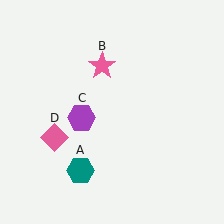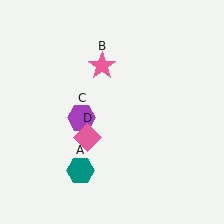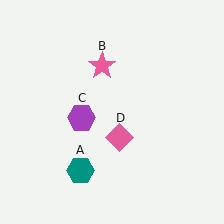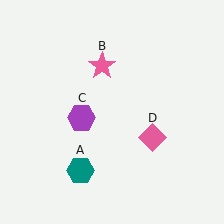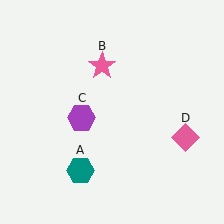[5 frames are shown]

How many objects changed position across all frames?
1 object changed position: pink diamond (object D).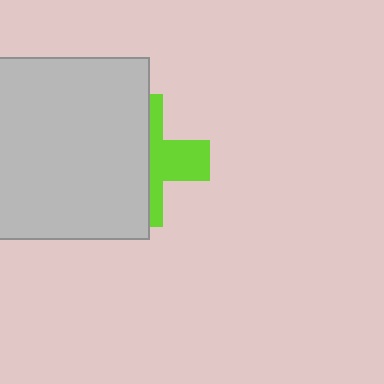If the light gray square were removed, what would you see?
You would see the complete lime cross.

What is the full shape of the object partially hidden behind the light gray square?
The partially hidden object is a lime cross.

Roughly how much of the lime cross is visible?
A small part of it is visible (roughly 41%).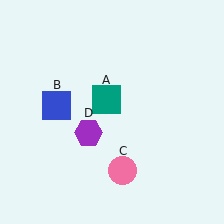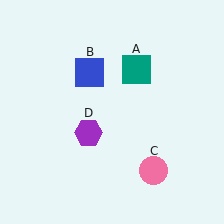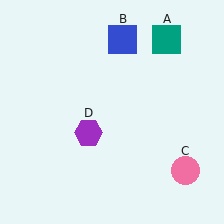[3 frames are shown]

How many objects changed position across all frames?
3 objects changed position: teal square (object A), blue square (object B), pink circle (object C).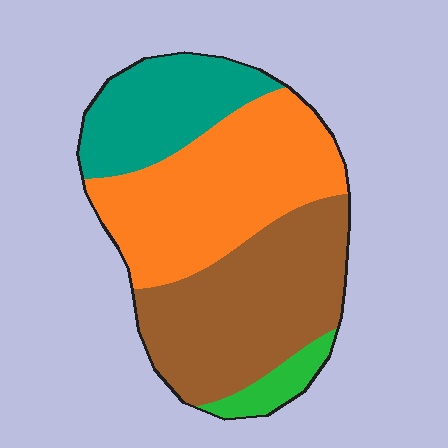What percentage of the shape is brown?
Brown covers about 35% of the shape.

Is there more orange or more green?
Orange.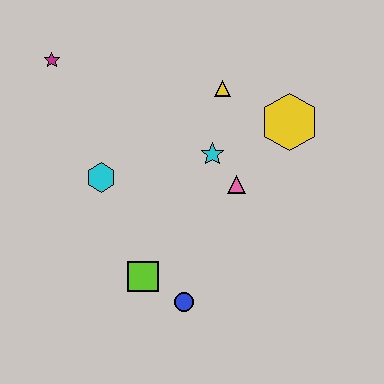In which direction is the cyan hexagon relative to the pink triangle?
The cyan hexagon is to the left of the pink triangle.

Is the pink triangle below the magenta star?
Yes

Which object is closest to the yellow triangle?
The cyan star is closest to the yellow triangle.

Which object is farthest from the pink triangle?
The magenta star is farthest from the pink triangle.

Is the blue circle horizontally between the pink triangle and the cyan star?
No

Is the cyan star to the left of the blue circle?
No